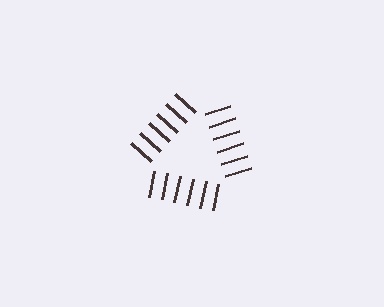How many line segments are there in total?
18 — 6 along each of the 3 edges.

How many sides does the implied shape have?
3 sides — the line-ends trace a triangle.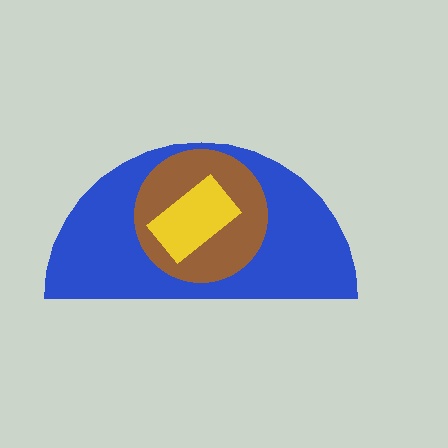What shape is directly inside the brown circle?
The yellow rectangle.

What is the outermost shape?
The blue semicircle.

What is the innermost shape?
The yellow rectangle.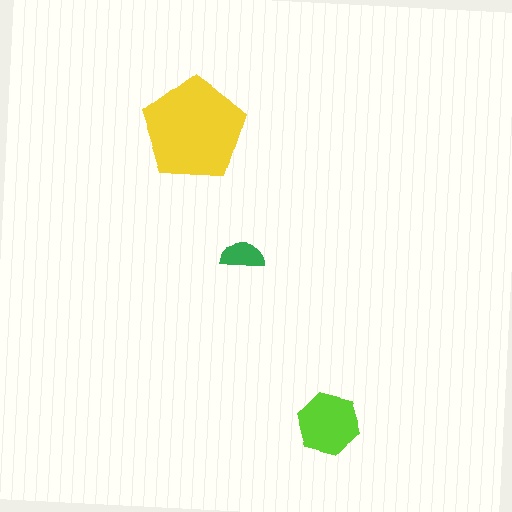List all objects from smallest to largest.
The green semicircle, the lime hexagon, the yellow pentagon.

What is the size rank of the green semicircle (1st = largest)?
3rd.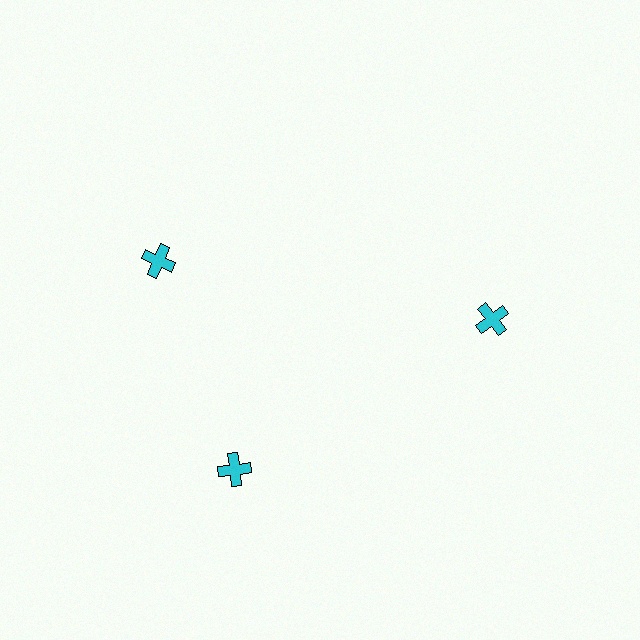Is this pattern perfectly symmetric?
No. The 3 cyan crosses are arranged in a ring, but one element near the 11 o'clock position is rotated out of alignment along the ring, breaking the 3-fold rotational symmetry.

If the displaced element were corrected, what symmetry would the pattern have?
It would have 3-fold rotational symmetry — the pattern would map onto itself every 120 degrees.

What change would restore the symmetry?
The symmetry would be restored by rotating it back into even spacing with its neighbors so that all 3 crosses sit at equal angles and equal distance from the center.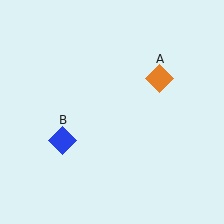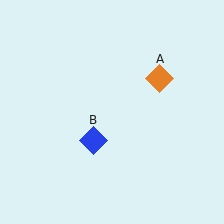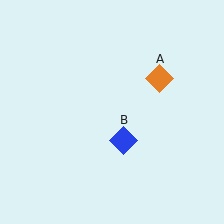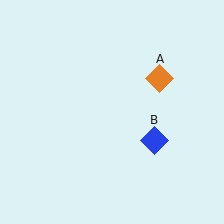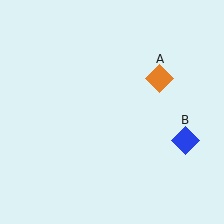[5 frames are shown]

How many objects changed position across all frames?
1 object changed position: blue diamond (object B).